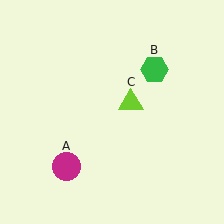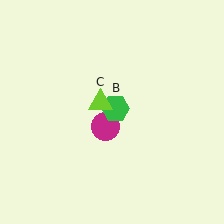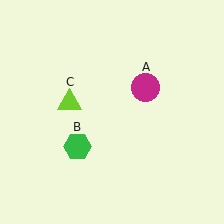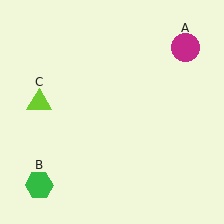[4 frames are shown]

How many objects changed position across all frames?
3 objects changed position: magenta circle (object A), green hexagon (object B), lime triangle (object C).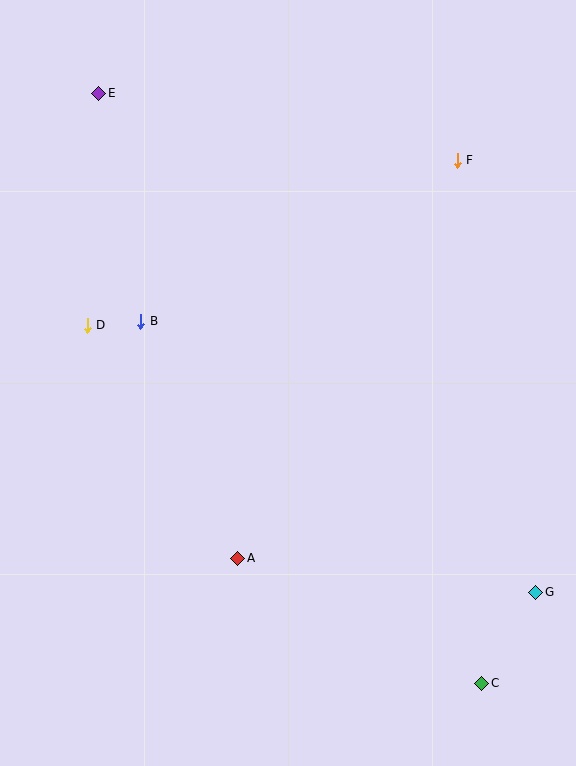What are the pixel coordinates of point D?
Point D is at (87, 325).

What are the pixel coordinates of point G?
Point G is at (536, 592).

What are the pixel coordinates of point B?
Point B is at (141, 321).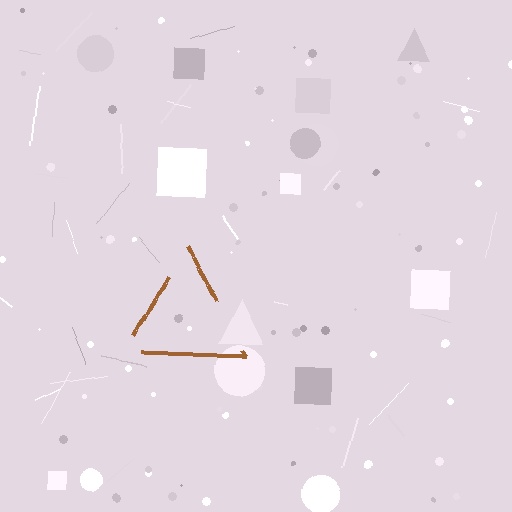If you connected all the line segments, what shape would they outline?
They would outline a triangle.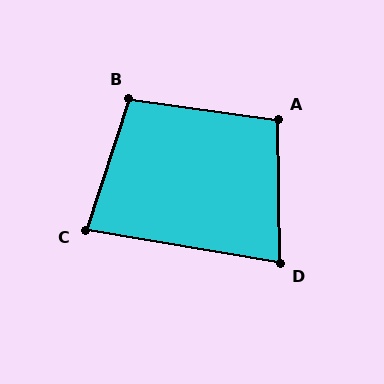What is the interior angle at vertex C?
Approximately 81 degrees (acute).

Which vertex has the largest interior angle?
B, at approximately 100 degrees.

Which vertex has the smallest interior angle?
D, at approximately 80 degrees.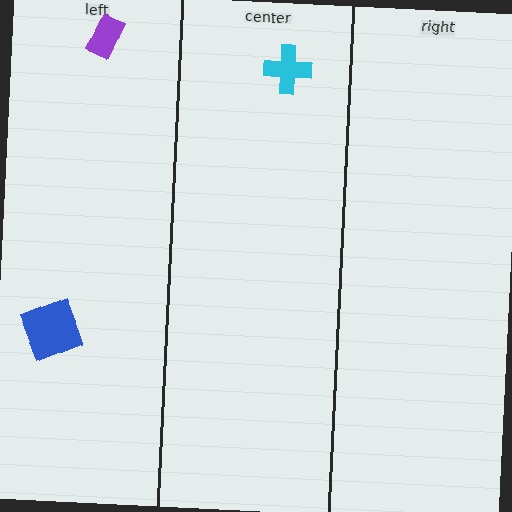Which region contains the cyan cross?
The center region.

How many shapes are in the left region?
2.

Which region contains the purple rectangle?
The left region.